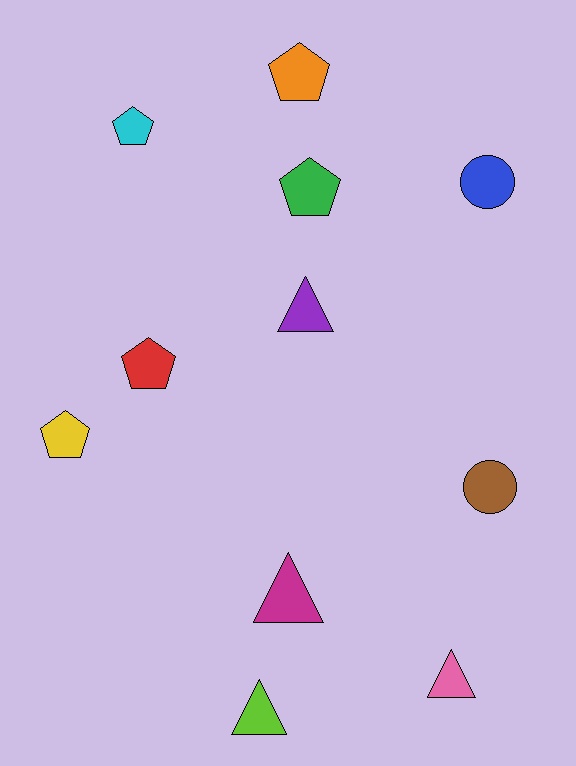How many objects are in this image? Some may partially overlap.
There are 11 objects.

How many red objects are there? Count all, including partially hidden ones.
There is 1 red object.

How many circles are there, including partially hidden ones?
There are 2 circles.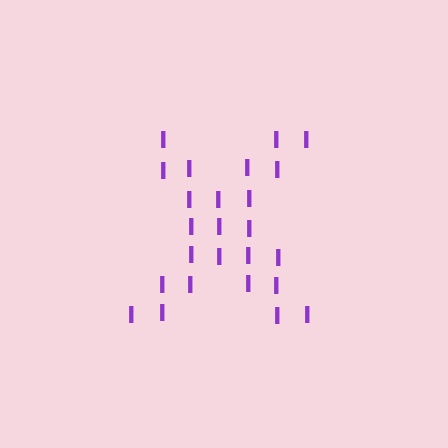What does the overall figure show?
The overall figure shows the letter X.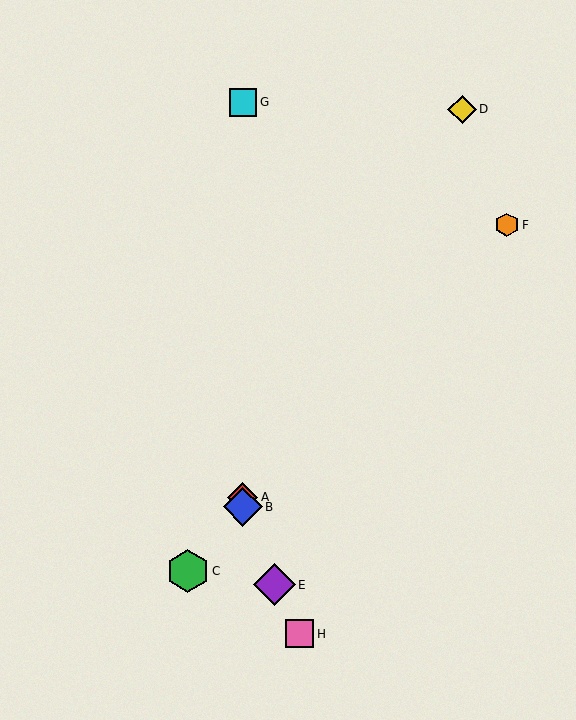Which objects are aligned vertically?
Objects A, B, G are aligned vertically.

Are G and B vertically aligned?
Yes, both are at x≈243.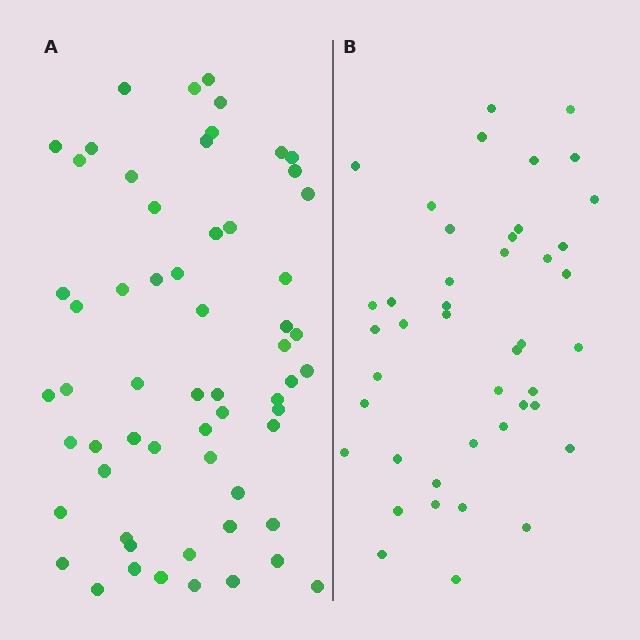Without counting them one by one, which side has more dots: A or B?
Region A (the left region) has more dots.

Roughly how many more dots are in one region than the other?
Region A has approximately 15 more dots than region B.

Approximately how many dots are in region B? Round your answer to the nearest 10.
About 40 dots. (The exact count is 43, which rounds to 40.)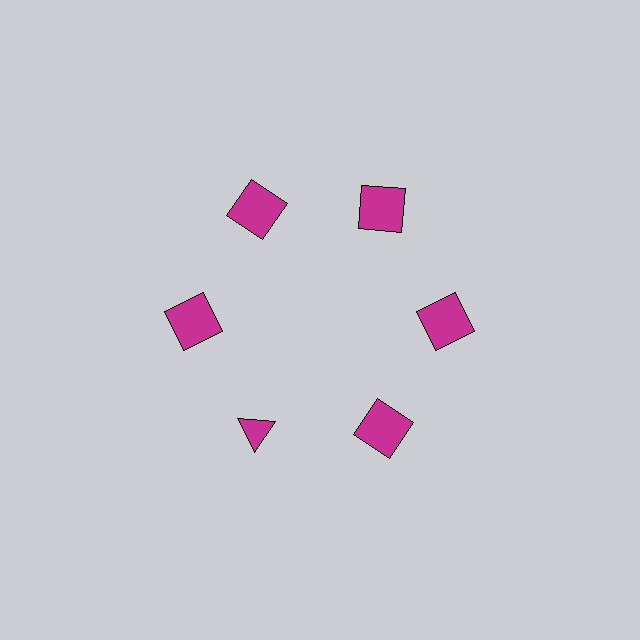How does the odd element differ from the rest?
It has a different shape: triangle instead of square.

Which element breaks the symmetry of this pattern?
The magenta triangle at roughly the 7 o'clock position breaks the symmetry. All other shapes are magenta squares.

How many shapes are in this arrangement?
There are 6 shapes arranged in a ring pattern.